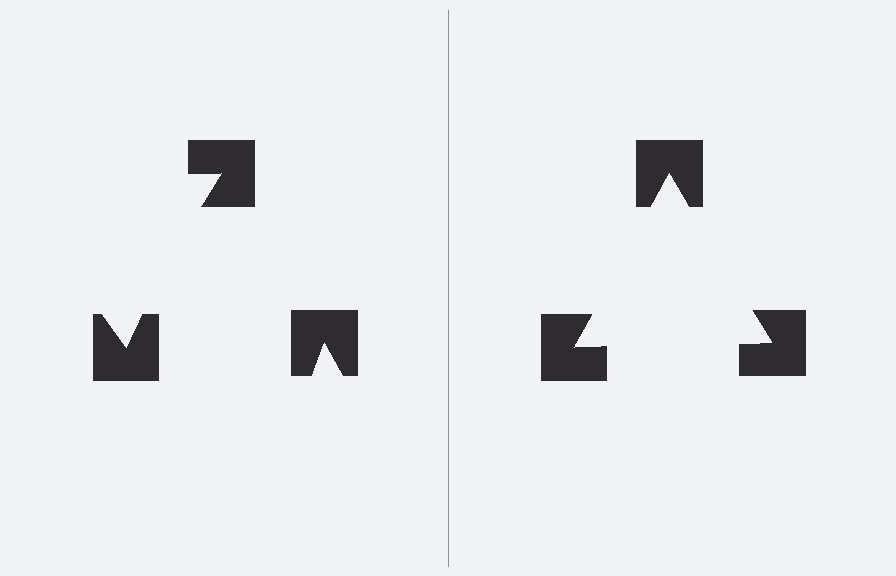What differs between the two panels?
The notched squares are positioned identically on both sides; only the wedge orientations differ. On the right they align to a triangle; on the left they are misaligned.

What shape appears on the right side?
An illusory triangle.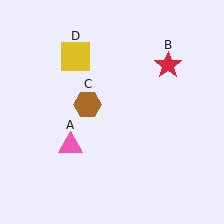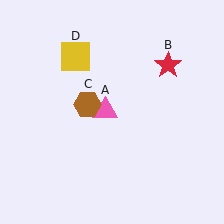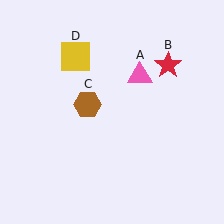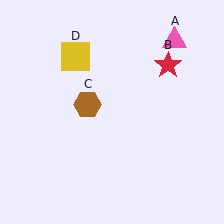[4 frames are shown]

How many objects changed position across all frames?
1 object changed position: pink triangle (object A).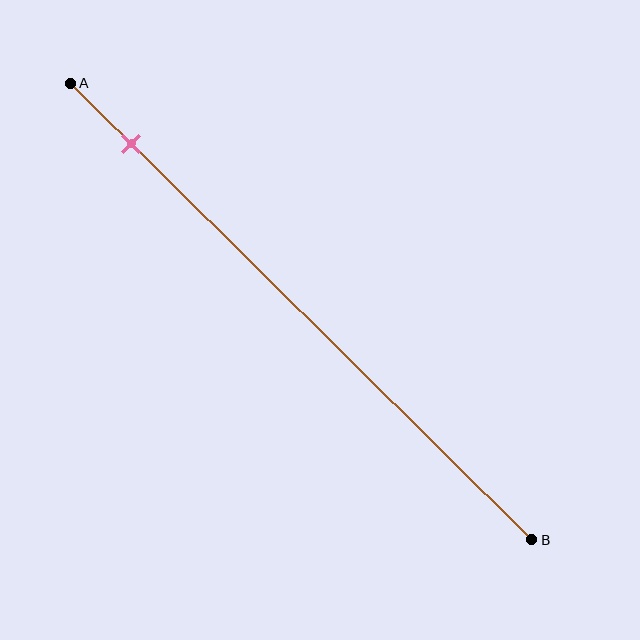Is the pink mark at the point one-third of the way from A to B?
No, the mark is at about 15% from A, not at the 33% one-third point.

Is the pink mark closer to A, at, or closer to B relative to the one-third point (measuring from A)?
The pink mark is closer to point A than the one-third point of segment AB.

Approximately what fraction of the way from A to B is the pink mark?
The pink mark is approximately 15% of the way from A to B.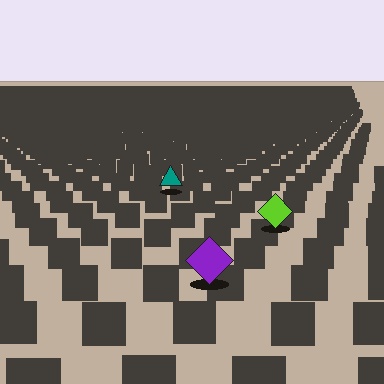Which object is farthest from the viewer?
The teal triangle is farthest from the viewer. It appears smaller and the ground texture around it is denser.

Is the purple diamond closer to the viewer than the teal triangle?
Yes. The purple diamond is closer — you can tell from the texture gradient: the ground texture is coarser near it.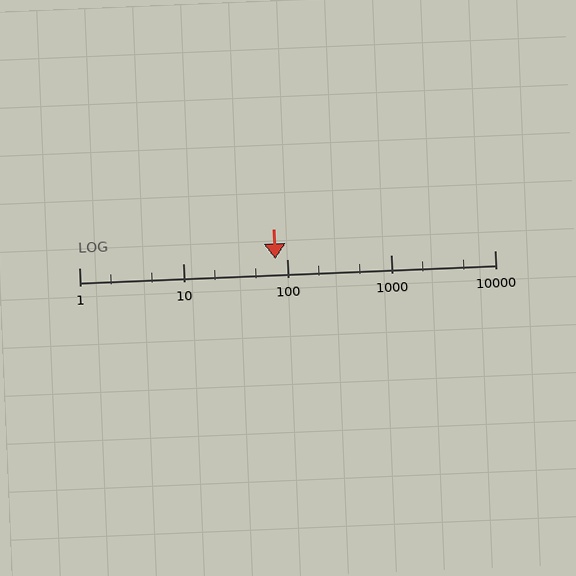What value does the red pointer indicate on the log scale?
The pointer indicates approximately 77.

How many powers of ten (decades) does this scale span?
The scale spans 4 decades, from 1 to 10000.